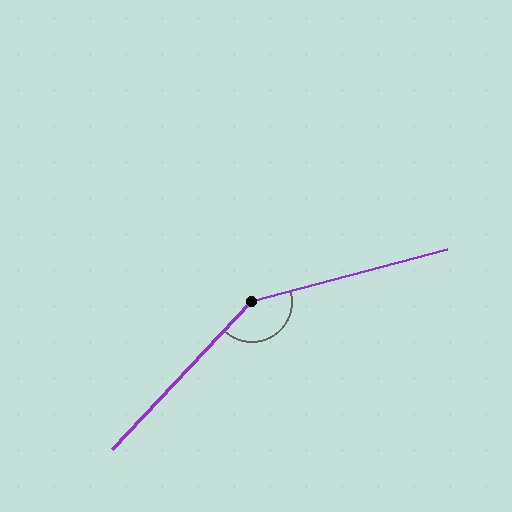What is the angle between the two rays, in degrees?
Approximately 148 degrees.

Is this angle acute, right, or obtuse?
It is obtuse.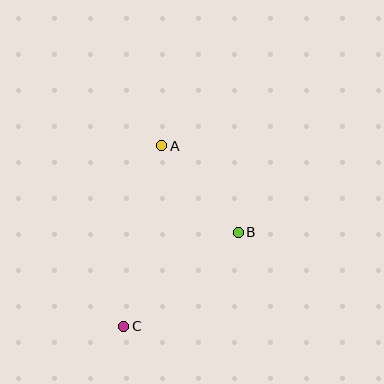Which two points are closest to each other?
Points A and B are closest to each other.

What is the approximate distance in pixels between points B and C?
The distance between B and C is approximately 148 pixels.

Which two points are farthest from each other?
Points A and C are farthest from each other.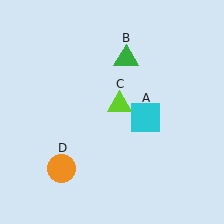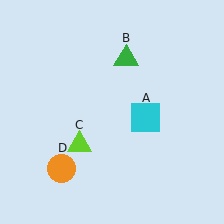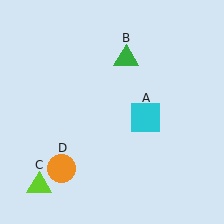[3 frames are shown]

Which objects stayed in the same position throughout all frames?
Cyan square (object A) and green triangle (object B) and orange circle (object D) remained stationary.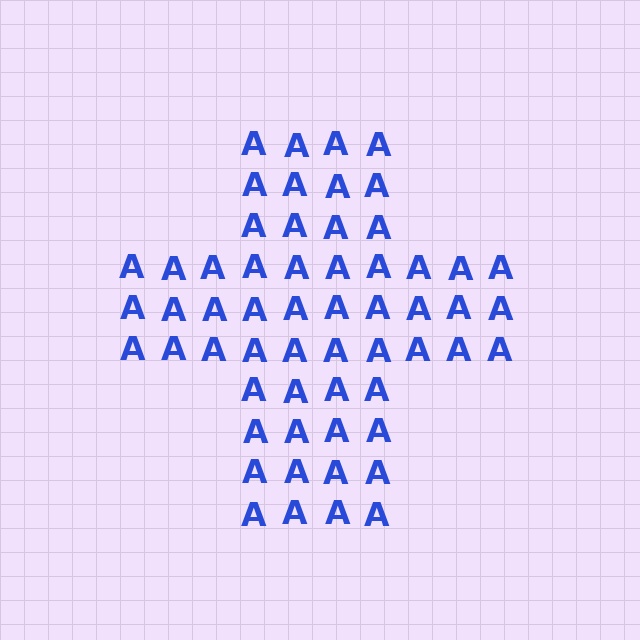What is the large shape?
The large shape is a cross.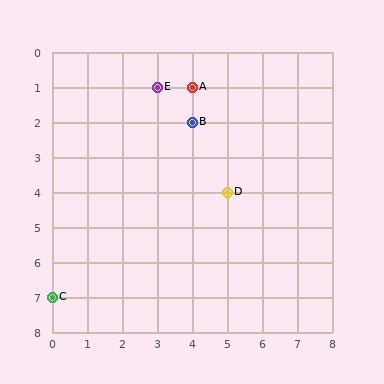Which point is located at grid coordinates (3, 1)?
Point E is at (3, 1).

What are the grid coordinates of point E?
Point E is at grid coordinates (3, 1).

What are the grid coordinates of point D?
Point D is at grid coordinates (5, 4).